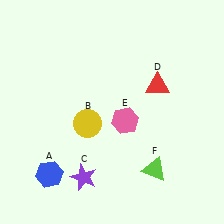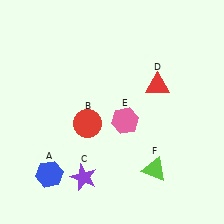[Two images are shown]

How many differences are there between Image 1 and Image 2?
There is 1 difference between the two images.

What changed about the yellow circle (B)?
In Image 1, B is yellow. In Image 2, it changed to red.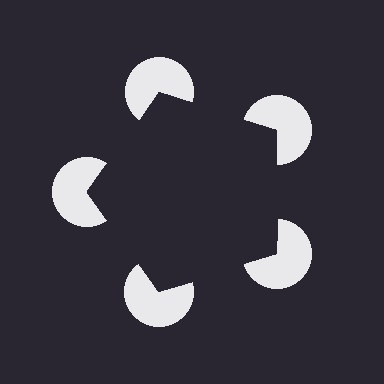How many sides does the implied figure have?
5 sides.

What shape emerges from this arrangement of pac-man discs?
An illusory pentagon — its edges are inferred from the aligned wedge cuts in the pac-man discs, not physically drawn.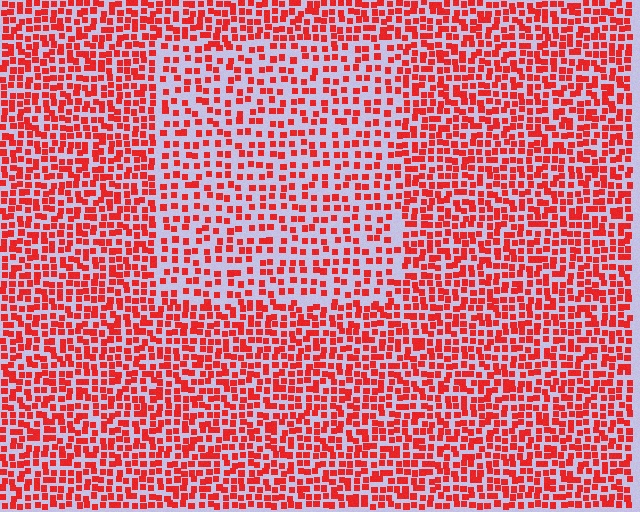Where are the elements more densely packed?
The elements are more densely packed outside the rectangle boundary.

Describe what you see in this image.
The image contains small red elements arranged at two different densities. A rectangle-shaped region is visible where the elements are less densely packed than the surrounding area.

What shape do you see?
I see a rectangle.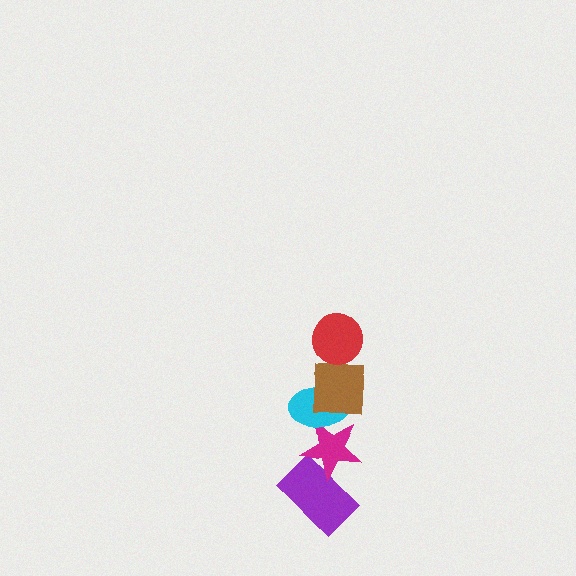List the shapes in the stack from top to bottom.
From top to bottom: the red circle, the brown square, the cyan ellipse, the magenta star, the purple rectangle.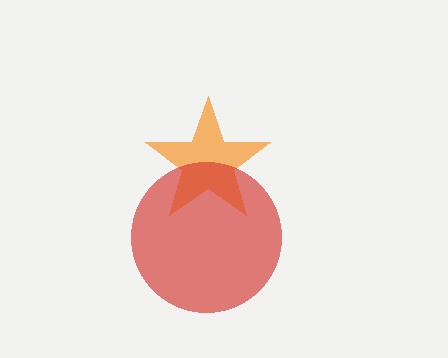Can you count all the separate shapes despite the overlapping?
Yes, there are 2 separate shapes.